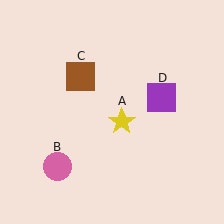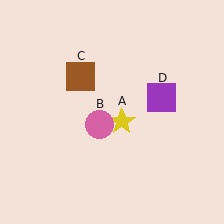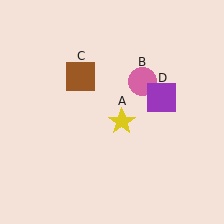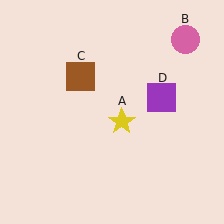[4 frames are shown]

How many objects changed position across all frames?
1 object changed position: pink circle (object B).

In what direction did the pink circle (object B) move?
The pink circle (object B) moved up and to the right.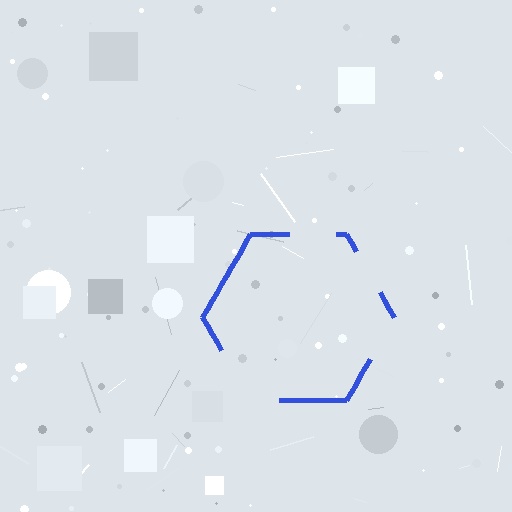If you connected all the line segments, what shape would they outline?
They would outline a hexagon.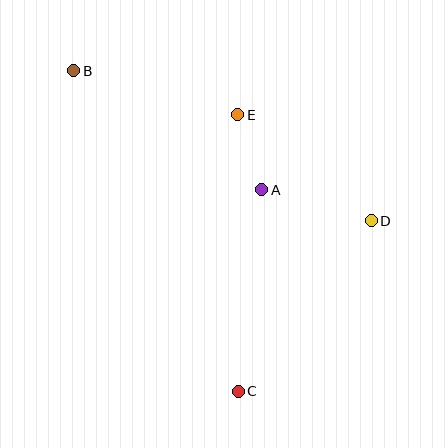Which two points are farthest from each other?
Points B and C are farthest from each other.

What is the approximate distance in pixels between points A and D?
The distance between A and D is approximately 114 pixels.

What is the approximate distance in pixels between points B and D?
The distance between B and D is approximately 333 pixels.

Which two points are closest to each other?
Points A and E are closest to each other.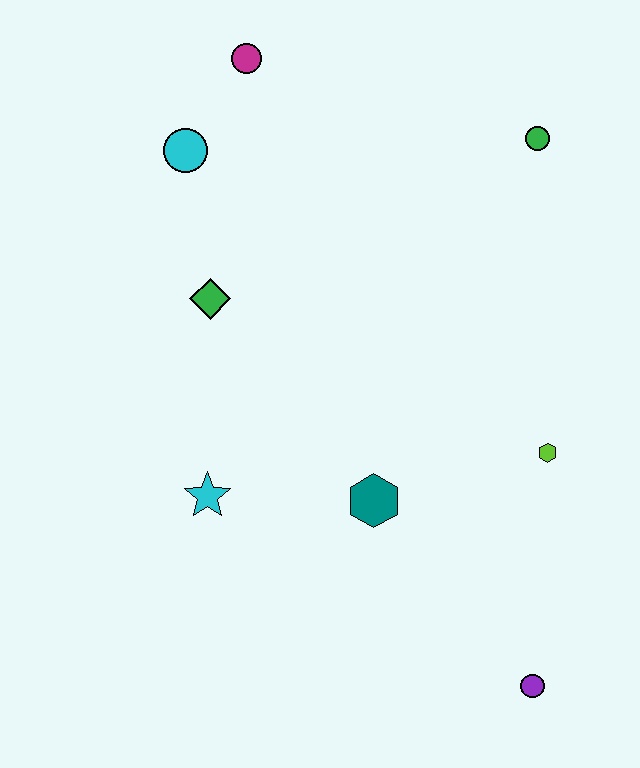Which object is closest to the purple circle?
The lime hexagon is closest to the purple circle.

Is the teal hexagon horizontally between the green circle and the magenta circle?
Yes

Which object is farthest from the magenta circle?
The purple circle is farthest from the magenta circle.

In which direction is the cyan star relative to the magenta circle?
The cyan star is below the magenta circle.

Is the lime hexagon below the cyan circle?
Yes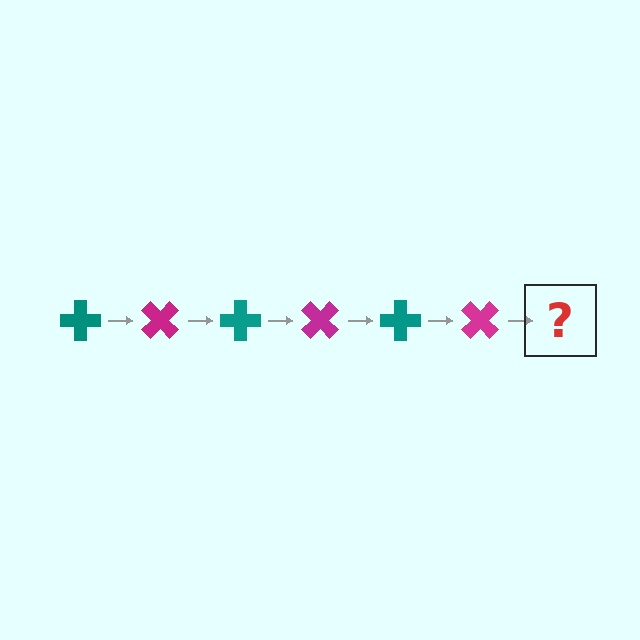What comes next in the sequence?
The next element should be a teal cross, rotated 270 degrees from the start.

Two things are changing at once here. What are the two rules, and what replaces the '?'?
The two rules are that it rotates 45 degrees each step and the color cycles through teal and magenta. The '?' should be a teal cross, rotated 270 degrees from the start.